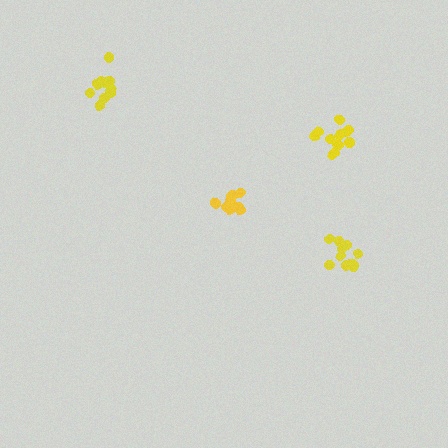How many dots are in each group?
Group 1: 8 dots, Group 2: 12 dots, Group 3: 12 dots, Group 4: 13 dots (45 total).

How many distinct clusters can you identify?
There are 4 distinct clusters.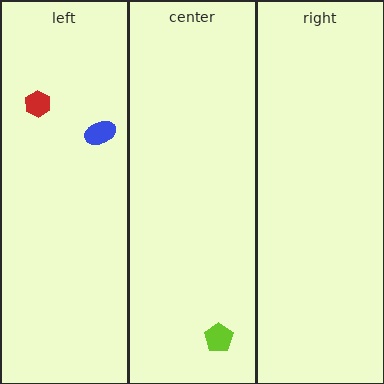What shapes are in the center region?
The lime pentagon.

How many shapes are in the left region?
2.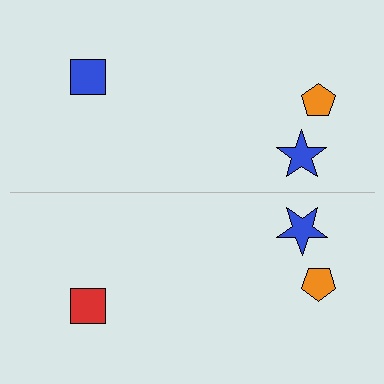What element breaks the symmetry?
The red square on the bottom side breaks the symmetry — its mirror counterpart is blue.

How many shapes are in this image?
There are 6 shapes in this image.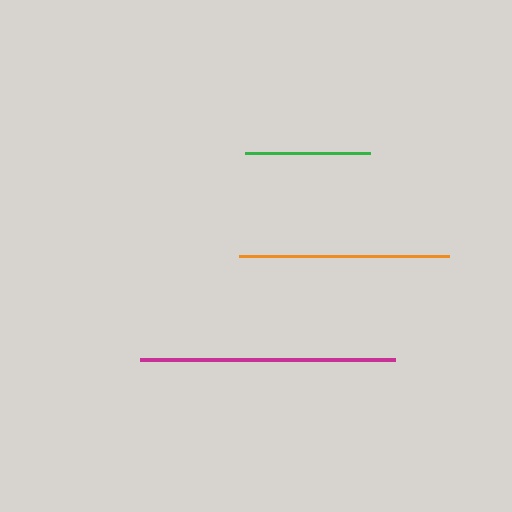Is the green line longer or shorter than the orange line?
The orange line is longer than the green line.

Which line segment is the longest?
The magenta line is the longest at approximately 255 pixels.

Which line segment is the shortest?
The green line is the shortest at approximately 125 pixels.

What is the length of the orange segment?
The orange segment is approximately 211 pixels long.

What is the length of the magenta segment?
The magenta segment is approximately 255 pixels long.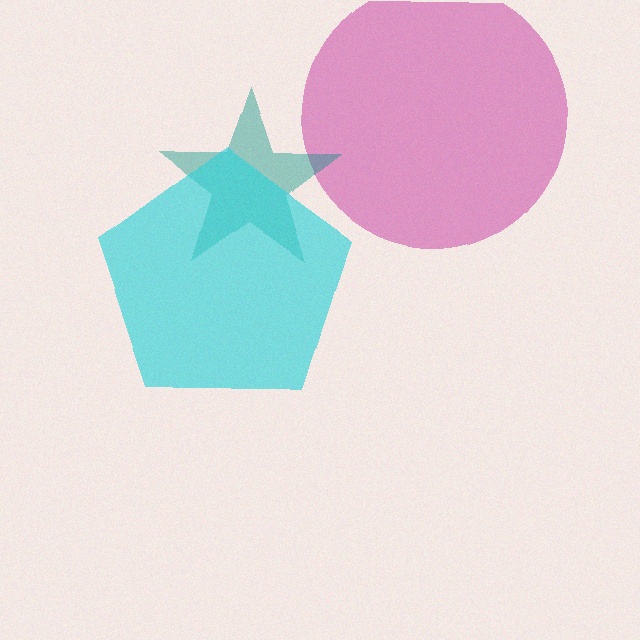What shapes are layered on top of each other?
The layered shapes are: a magenta circle, a teal star, a cyan pentagon.